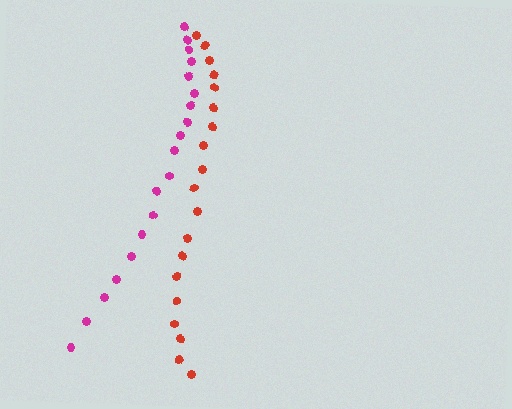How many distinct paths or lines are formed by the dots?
There are 2 distinct paths.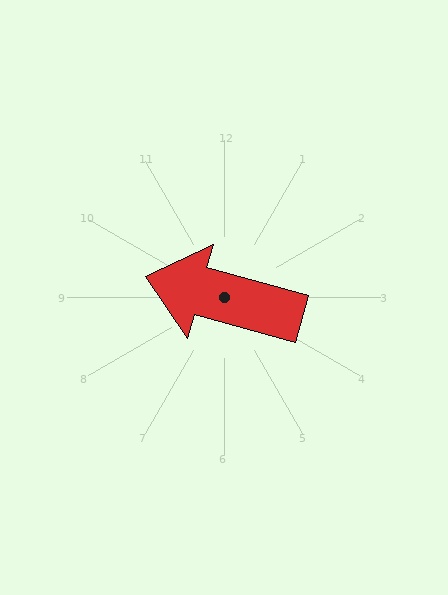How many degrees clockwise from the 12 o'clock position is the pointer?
Approximately 285 degrees.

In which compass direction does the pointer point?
West.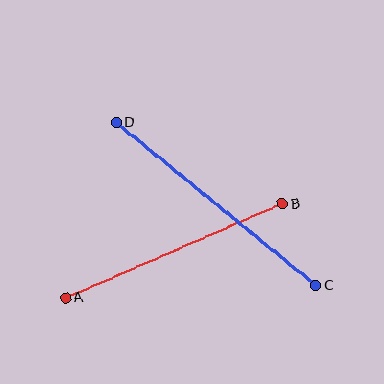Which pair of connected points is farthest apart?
Points C and D are farthest apart.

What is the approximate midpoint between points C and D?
The midpoint is at approximately (216, 204) pixels.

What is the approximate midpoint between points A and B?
The midpoint is at approximately (174, 251) pixels.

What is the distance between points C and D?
The distance is approximately 258 pixels.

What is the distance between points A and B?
The distance is approximately 236 pixels.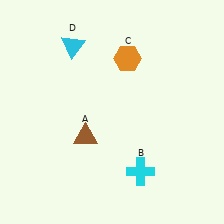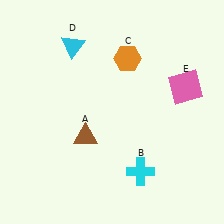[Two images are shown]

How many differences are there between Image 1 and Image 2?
There is 1 difference between the two images.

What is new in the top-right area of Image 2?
A pink square (E) was added in the top-right area of Image 2.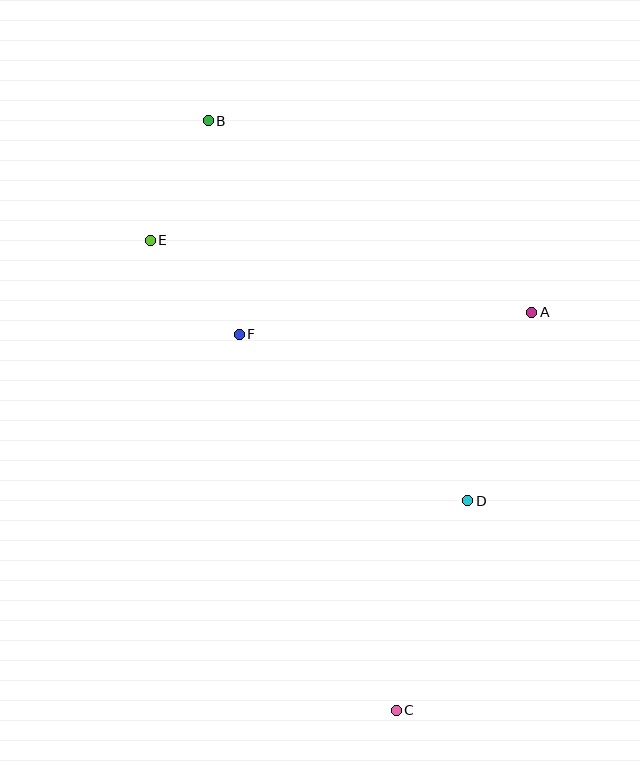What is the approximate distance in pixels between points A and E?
The distance between A and E is approximately 388 pixels.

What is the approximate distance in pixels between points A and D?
The distance between A and D is approximately 199 pixels.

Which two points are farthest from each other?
Points B and C are farthest from each other.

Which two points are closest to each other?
Points E and F are closest to each other.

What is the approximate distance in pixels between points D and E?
The distance between D and E is approximately 411 pixels.